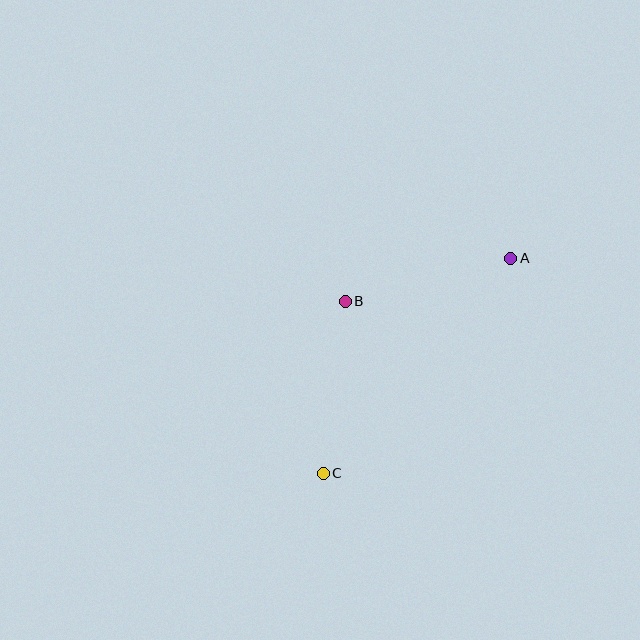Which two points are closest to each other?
Points A and B are closest to each other.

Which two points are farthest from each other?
Points A and C are farthest from each other.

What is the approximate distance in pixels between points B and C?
The distance between B and C is approximately 173 pixels.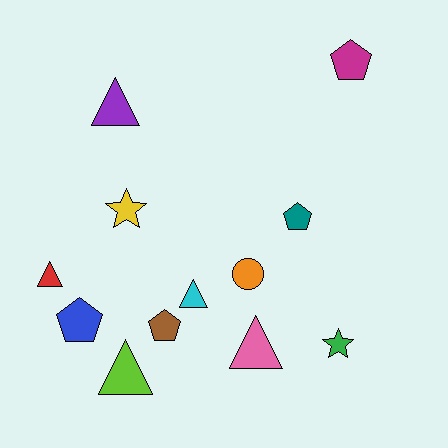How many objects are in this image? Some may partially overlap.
There are 12 objects.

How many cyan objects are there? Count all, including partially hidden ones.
There is 1 cyan object.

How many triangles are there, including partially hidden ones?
There are 5 triangles.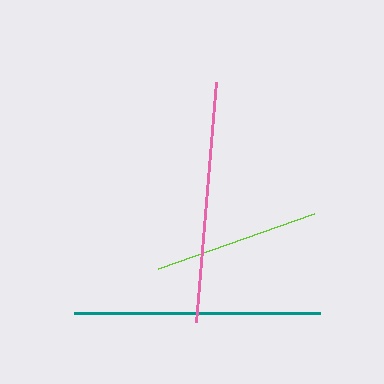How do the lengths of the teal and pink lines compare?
The teal and pink lines are approximately the same length.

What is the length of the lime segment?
The lime segment is approximately 165 pixels long.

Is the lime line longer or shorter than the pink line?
The pink line is longer than the lime line.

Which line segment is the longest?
The teal line is the longest at approximately 246 pixels.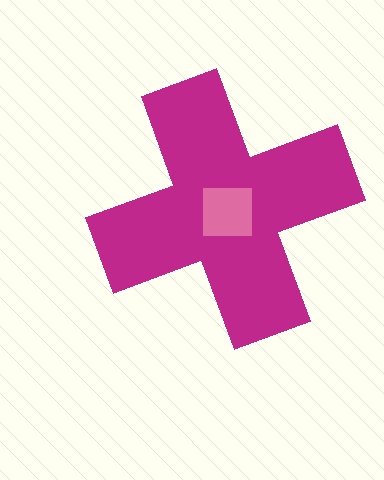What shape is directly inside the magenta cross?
The pink square.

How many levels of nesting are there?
2.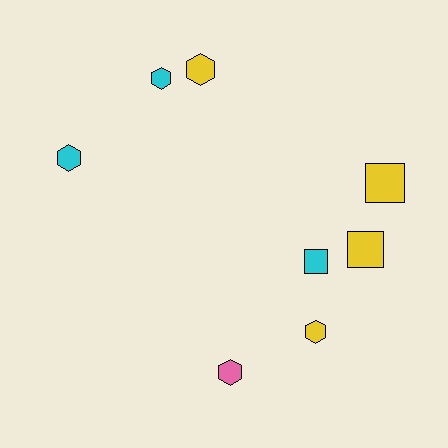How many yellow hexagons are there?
There are 2 yellow hexagons.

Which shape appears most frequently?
Hexagon, with 5 objects.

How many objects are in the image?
There are 8 objects.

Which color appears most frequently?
Yellow, with 4 objects.